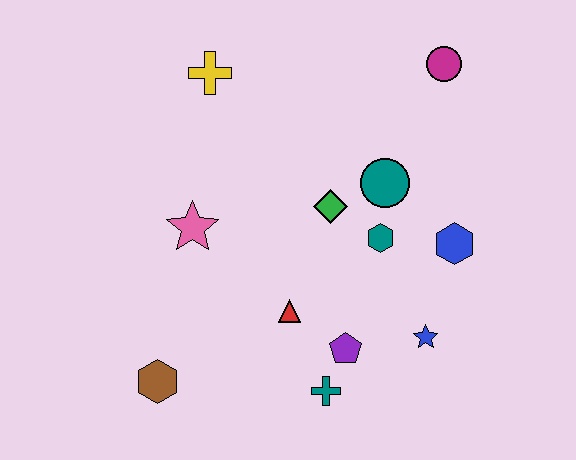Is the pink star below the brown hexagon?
No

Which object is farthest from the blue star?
The yellow cross is farthest from the blue star.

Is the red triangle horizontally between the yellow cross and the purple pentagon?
Yes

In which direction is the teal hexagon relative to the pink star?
The teal hexagon is to the right of the pink star.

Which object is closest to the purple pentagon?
The teal cross is closest to the purple pentagon.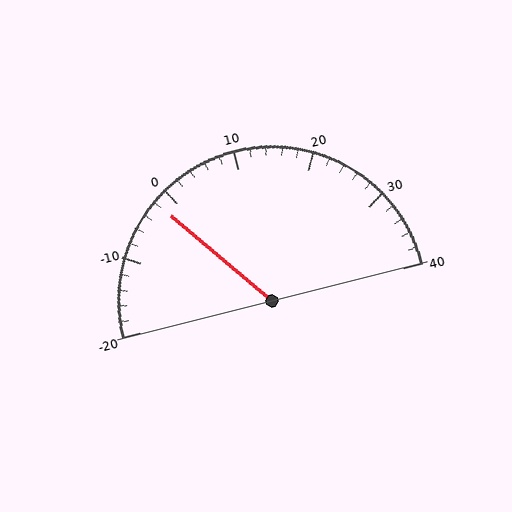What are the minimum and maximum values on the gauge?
The gauge ranges from -20 to 40.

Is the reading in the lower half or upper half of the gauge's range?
The reading is in the lower half of the range (-20 to 40).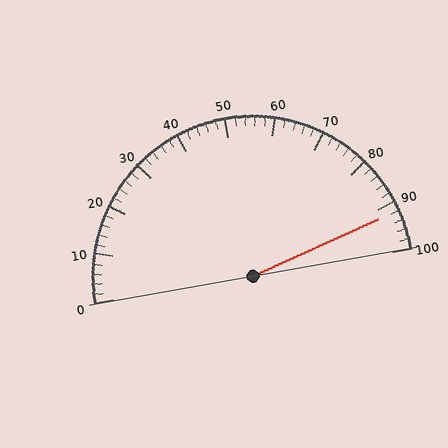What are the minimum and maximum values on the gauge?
The gauge ranges from 0 to 100.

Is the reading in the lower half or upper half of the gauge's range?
The reading is in the upper half of the range (0 to 100).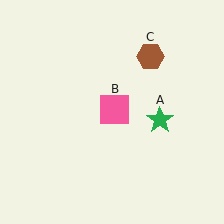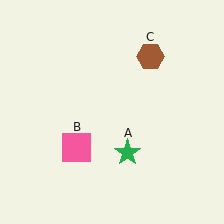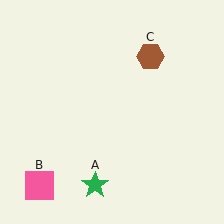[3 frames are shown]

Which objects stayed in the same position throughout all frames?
Brown hexagon (object C) remained stationary.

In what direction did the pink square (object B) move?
The pink square (object B) moved down and to the left.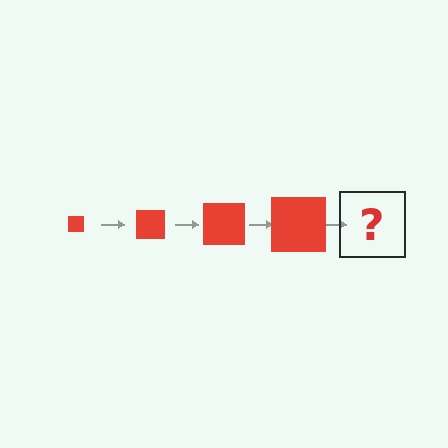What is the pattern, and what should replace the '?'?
The pattern is that the square gets progressively larger each step. The '?' should be a red square, larger than the previous one.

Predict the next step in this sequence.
The next step is a red square, larger than the previous one.